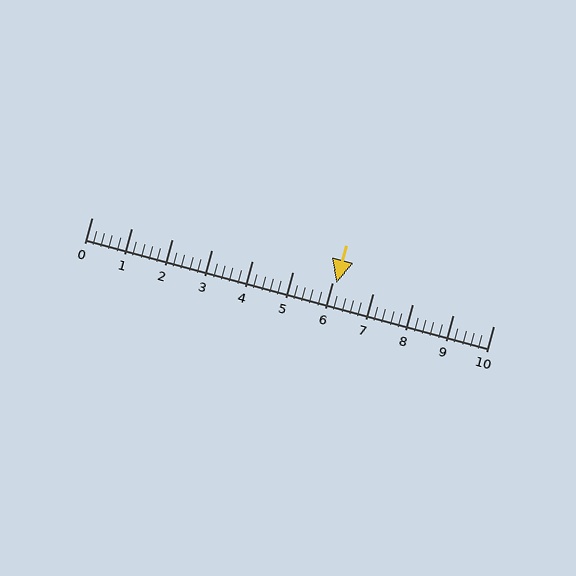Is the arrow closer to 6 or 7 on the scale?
The arrow is closer to 6.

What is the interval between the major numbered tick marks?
The major tick marks are spaced 1 units apart.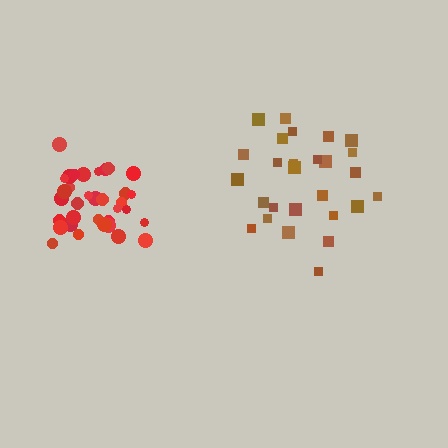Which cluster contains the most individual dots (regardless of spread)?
Red (34).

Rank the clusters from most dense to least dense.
red, brown.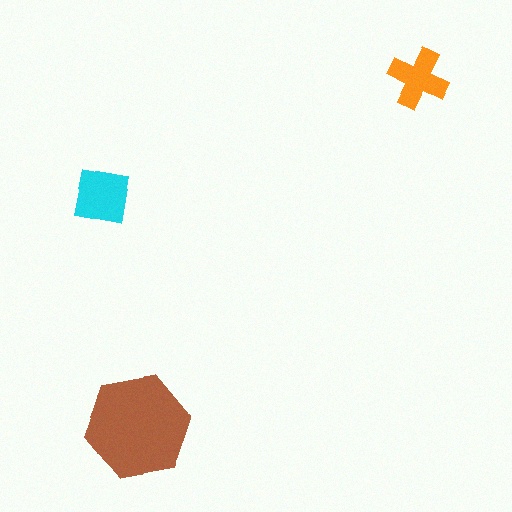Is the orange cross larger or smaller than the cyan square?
Smaller.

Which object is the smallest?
The orange cross.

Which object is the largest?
The brown hexagon.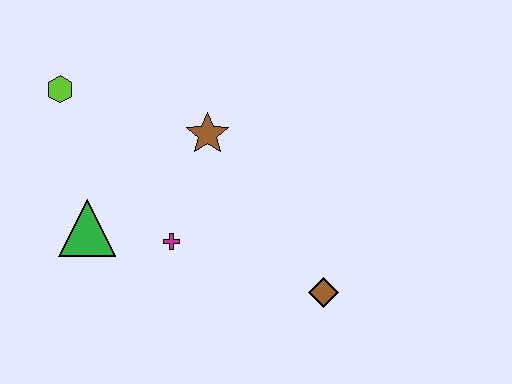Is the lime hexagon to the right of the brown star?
No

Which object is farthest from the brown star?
The brown diamond is farthest from the brown star.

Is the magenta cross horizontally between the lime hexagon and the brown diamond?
Yes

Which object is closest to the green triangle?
The magenta cross is closest to the green triangle.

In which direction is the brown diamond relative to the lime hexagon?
The brown diamond is to the right of the lime hexagon.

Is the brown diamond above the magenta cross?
No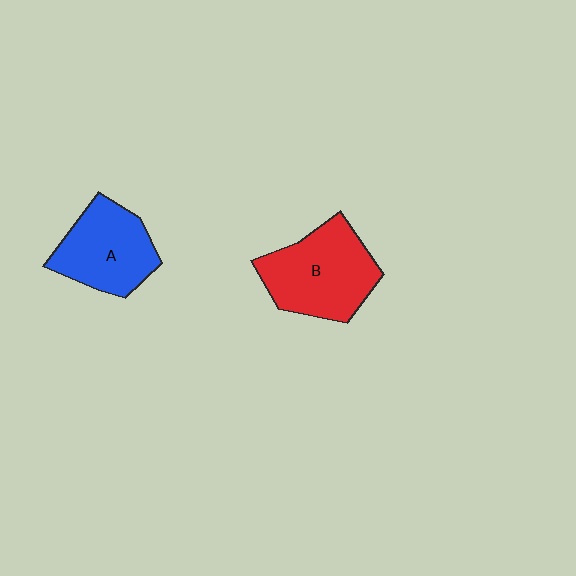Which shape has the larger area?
Shape B (red).